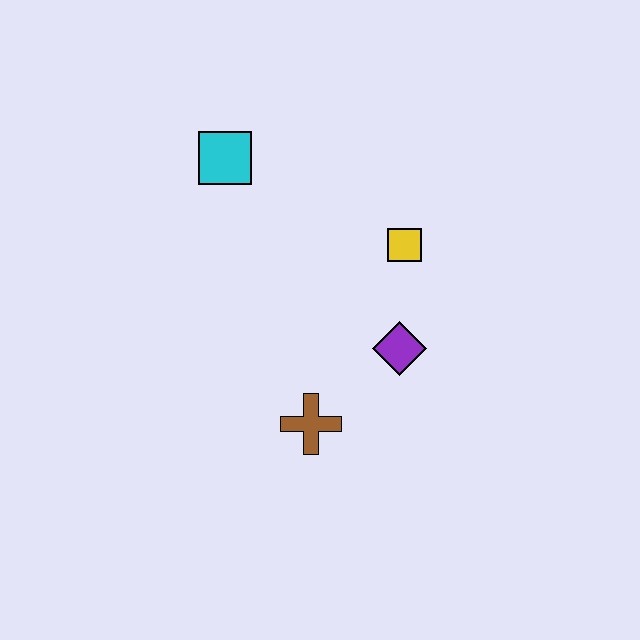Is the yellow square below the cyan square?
Yes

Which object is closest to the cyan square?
The yellow square is closest to the cyan square.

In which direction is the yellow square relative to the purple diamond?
The yellow square is above the purple diamond.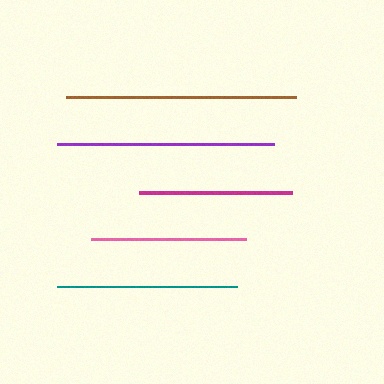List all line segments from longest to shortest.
From longest to shortest: brown, purple, teal, pink, magenta.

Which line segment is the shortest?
The magenta line is the shortest at approximately 153 pixels.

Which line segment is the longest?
The brown line is the longest at approximately 230 pixels.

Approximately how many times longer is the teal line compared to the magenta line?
The teal line is approximately 1.2 times the length of the magenta line.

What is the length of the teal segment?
The teal segment is approximately 180 pixels long.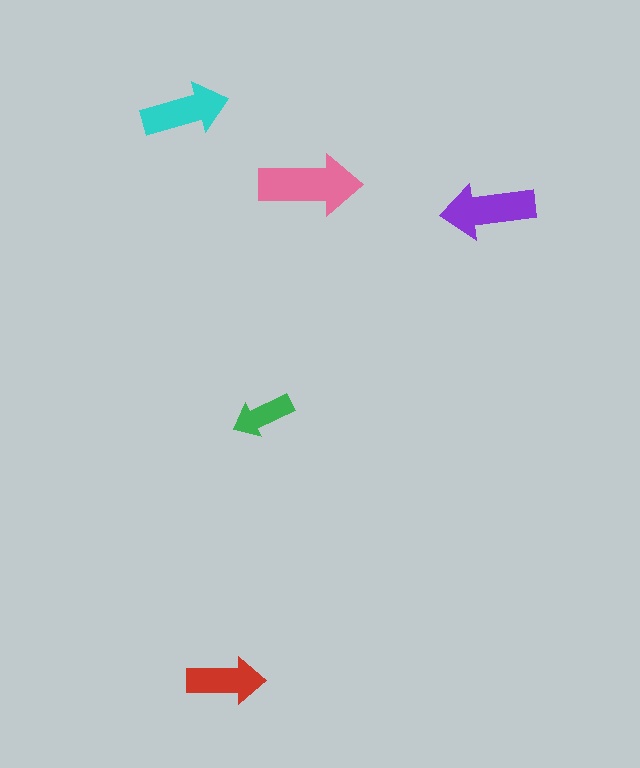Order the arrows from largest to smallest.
the pink one, the purple one, the cyan one, the red one, the green one.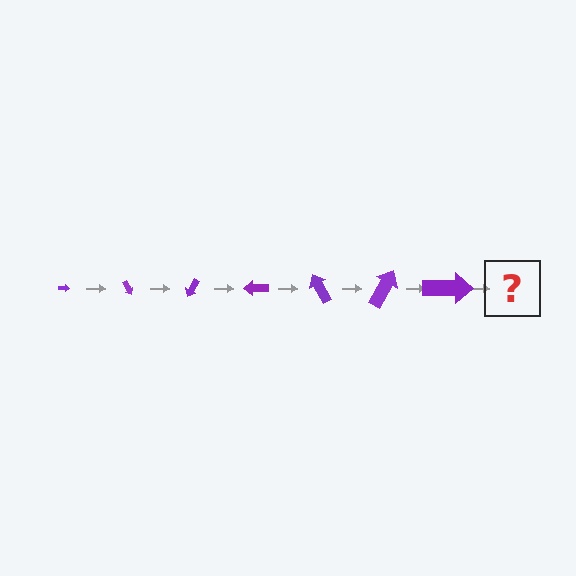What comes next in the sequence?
The next element should be an arrow, larger than the previous one and rotated 420 degrees from the start.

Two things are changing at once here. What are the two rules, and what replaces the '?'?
The two rules are that the arrow grows larger each step and it rotates 60 degrees each step. The '?' should be an arrow, larger than the previous one and rotated 420 degrees from the start.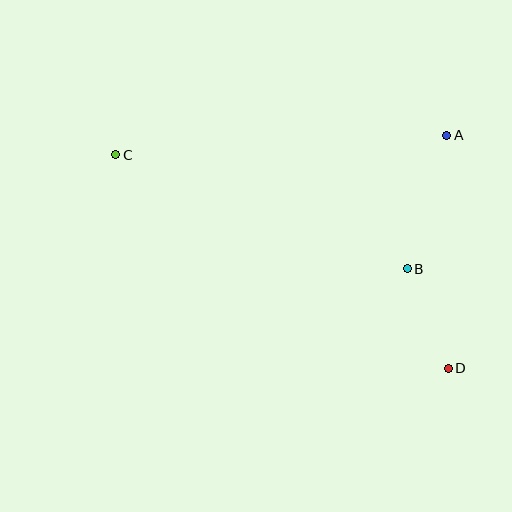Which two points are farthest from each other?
Points C and D are farthest from each other.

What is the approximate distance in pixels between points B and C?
The distance between B and C is approximately 313 pixels.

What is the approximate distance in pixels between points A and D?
The distance between A and D is approximately 233 pixels.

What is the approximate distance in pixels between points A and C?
The distance between A and C is approximately 332 pixels.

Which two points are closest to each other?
Points B and D are closest to each other.